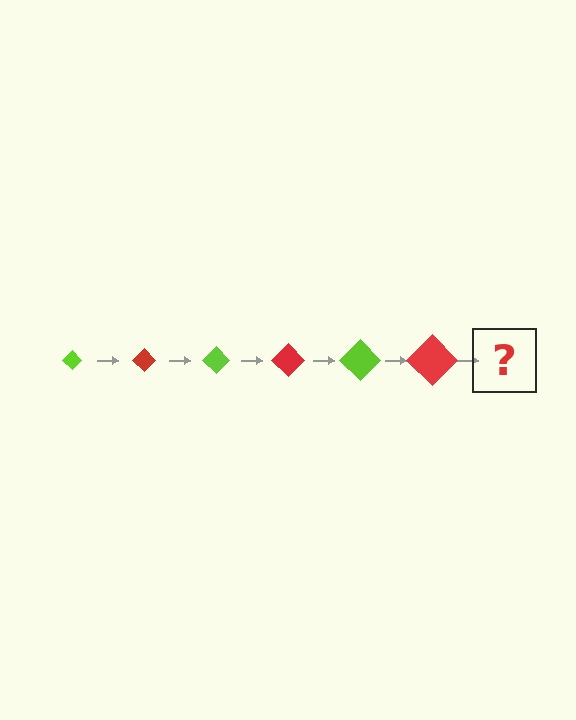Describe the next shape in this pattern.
It should be a lime diamond, larger than the previous one.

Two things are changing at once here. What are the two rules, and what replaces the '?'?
The two rules are that the diamond grows larger each step and the color cycles through lime and red. The '?' should be a lime diamond, larger than the previous one.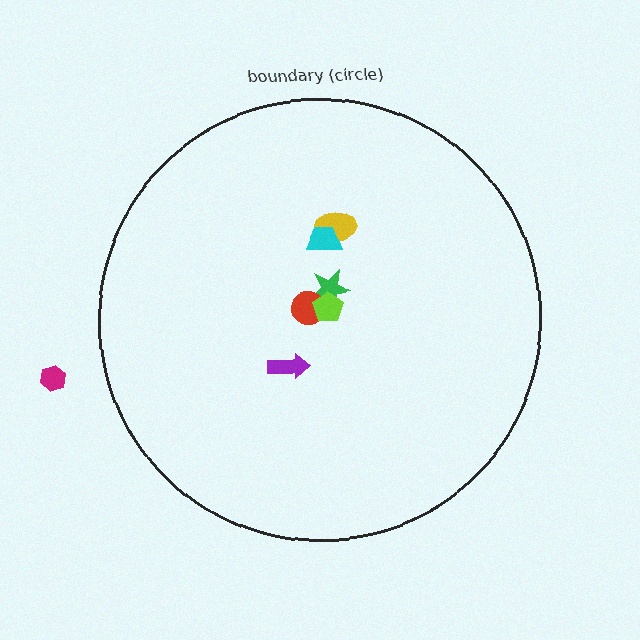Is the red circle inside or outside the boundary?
Inside.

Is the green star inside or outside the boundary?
Inside.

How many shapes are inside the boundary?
6 inside, 1 outside.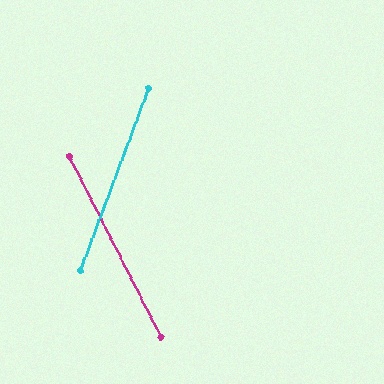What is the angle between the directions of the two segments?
Approximately 48 degrees.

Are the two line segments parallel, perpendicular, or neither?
Neither parallel nor perpendicular — they differ by about 48°.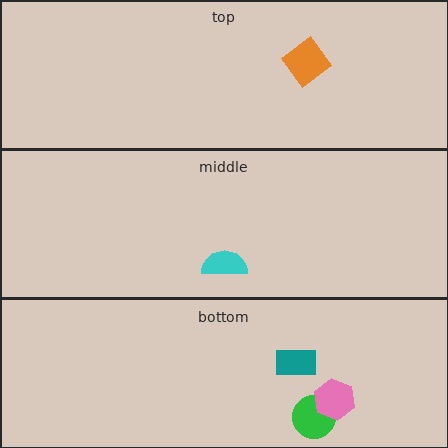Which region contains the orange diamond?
The top region.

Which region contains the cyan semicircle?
The middle region.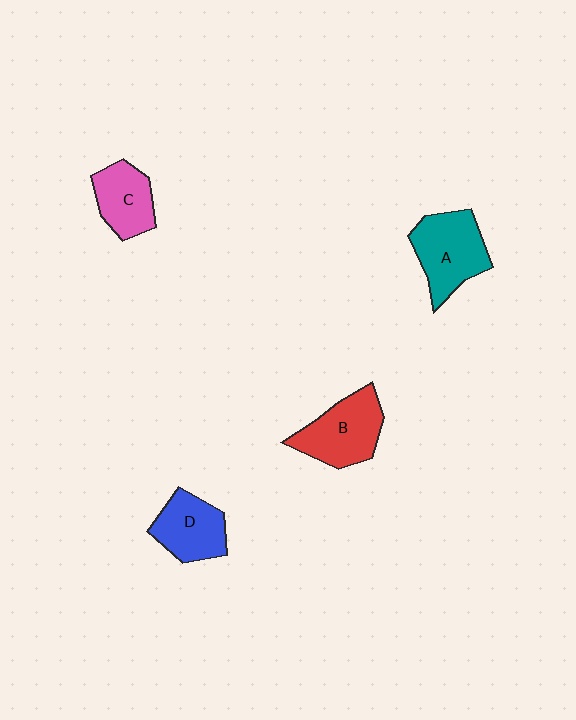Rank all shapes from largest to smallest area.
From largest to smallest: A (teal), B (red), D (blue), C (pink).